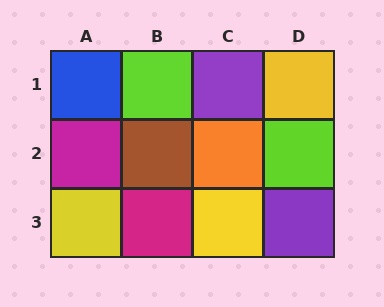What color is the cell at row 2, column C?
Orange.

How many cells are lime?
2 cells are lime.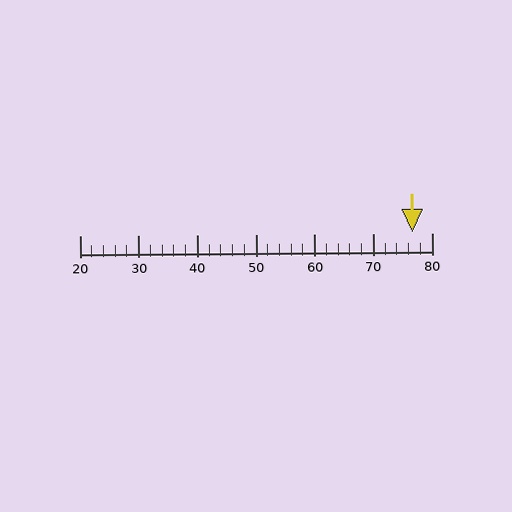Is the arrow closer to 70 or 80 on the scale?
The arrow is closer to 80.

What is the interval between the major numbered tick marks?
The major tick marks are spaced 10 units apart.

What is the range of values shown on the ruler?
The ruler shows values from 20 to 80.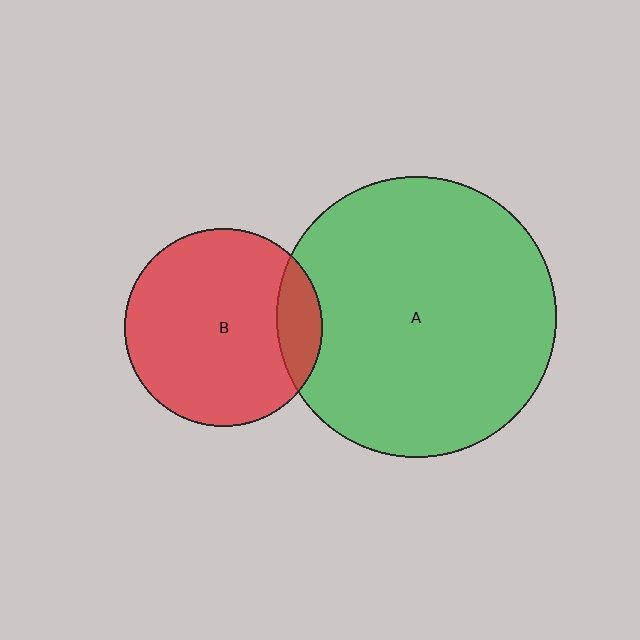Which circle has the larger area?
Circle A (green).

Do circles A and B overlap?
Yes.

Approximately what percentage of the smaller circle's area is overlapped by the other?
Approximately 15%.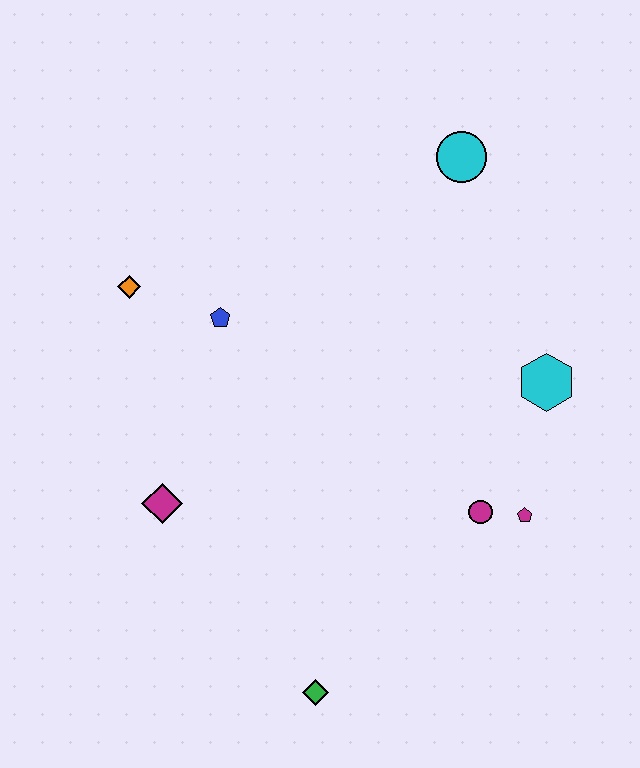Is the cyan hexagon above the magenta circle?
Yes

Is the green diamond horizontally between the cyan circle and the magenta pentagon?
No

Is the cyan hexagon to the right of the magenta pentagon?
Yes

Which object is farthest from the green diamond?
The cyan circle is farthest from the green diamond.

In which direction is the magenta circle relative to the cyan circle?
The magenta circle is below the cyan circle.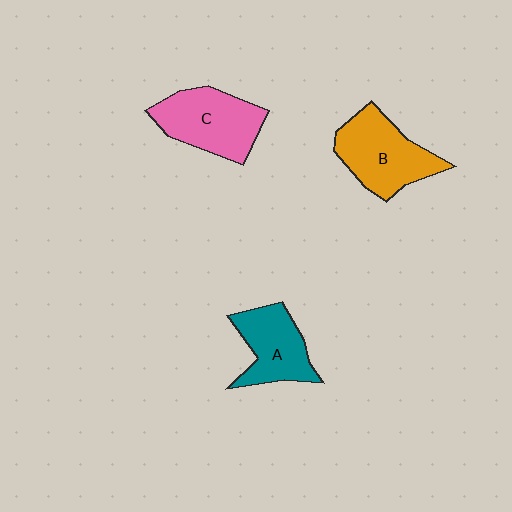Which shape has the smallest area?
Shape A (teal).